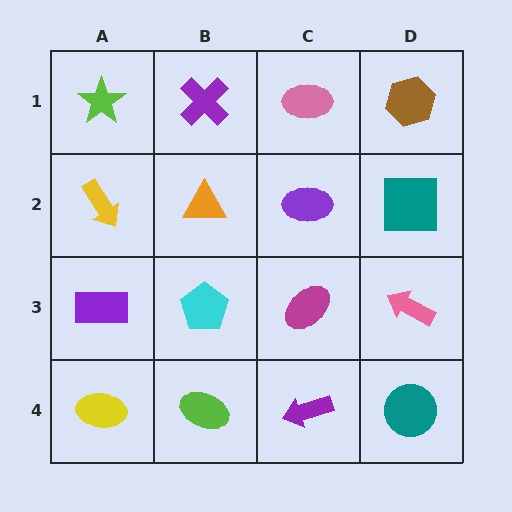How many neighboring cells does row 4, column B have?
3.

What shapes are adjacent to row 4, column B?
A cyan pentagon (row 3, column B), a yellow ellipse (row 4, column A), a purple arrow (row 4, column C).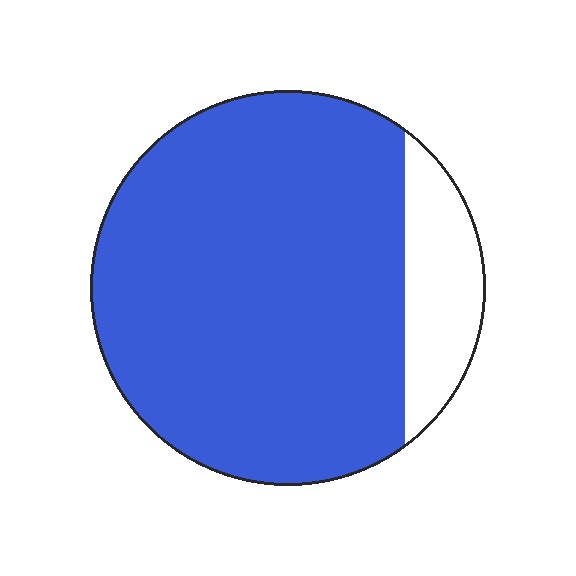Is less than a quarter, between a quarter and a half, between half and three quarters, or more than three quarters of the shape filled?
More than three quarters.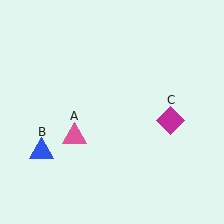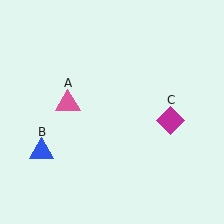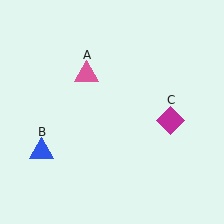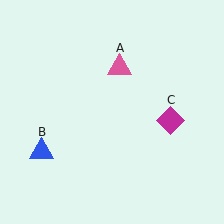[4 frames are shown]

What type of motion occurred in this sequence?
The pink triangle (object A) rotated clockwise around the center of the scene.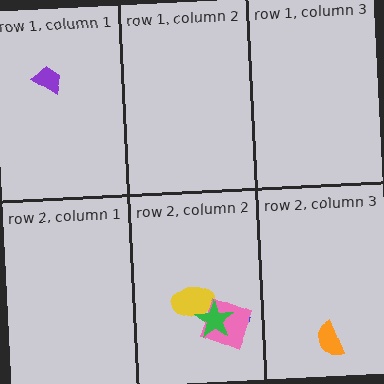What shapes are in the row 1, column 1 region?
The purple trapezoid.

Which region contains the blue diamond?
The row 2, column 2 region.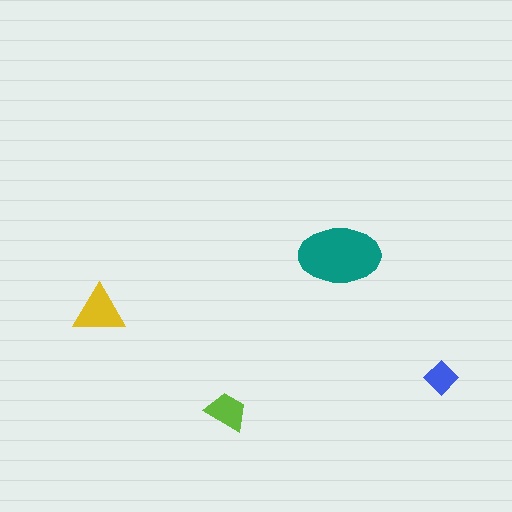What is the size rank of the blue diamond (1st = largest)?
4th.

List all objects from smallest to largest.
The blue diamond, the lime trapezoid, the yellow triangle, the teal ellipse.